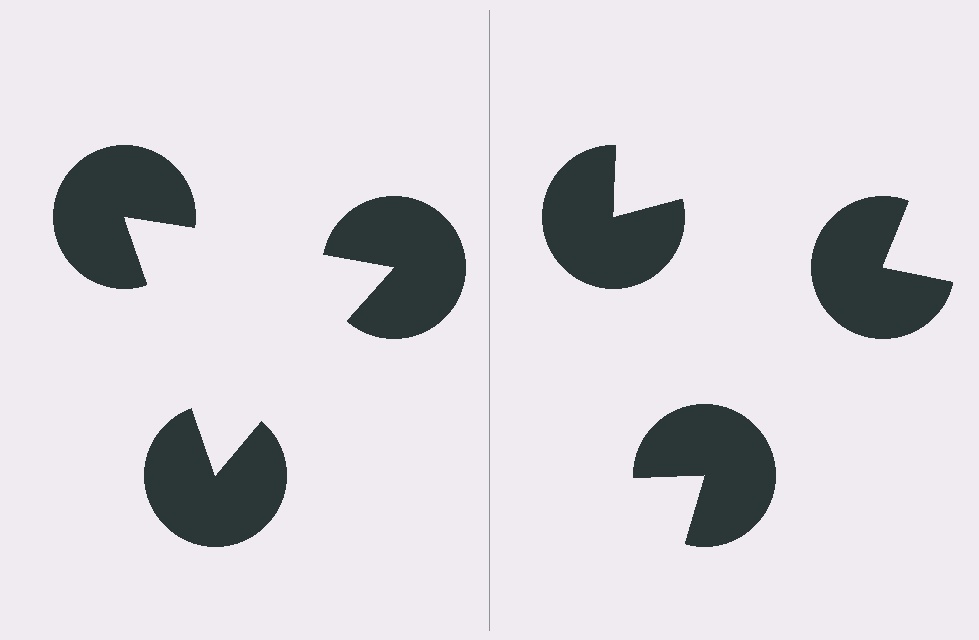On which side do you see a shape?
An illusory triangle appears on the left side. On the right side the wedge cuts are rotated, so no coherent shape forms.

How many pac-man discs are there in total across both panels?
6 — 3 on each side.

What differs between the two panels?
The pac-man discs are positioned identically on both sides; only the wedge orientations differ. On the left they align to a triangle; on the right they are misaligned.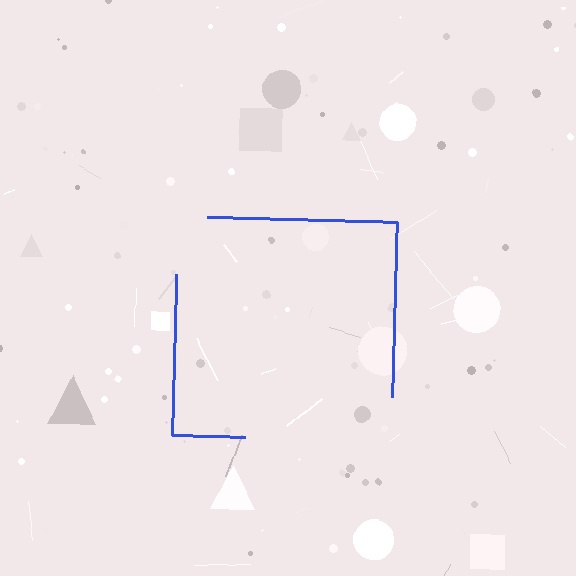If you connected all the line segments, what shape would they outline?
They would outline a square.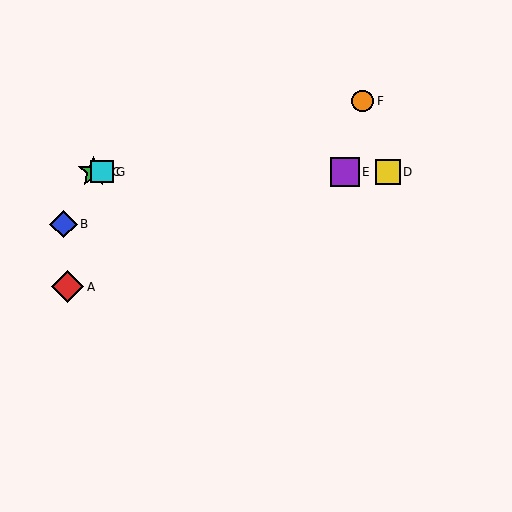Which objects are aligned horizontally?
Objects C, D, E, G are aligned horizontally.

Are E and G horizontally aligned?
Yes, both are at y≈172.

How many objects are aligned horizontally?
4 objects (C, D, E, G) are aligned horizontally.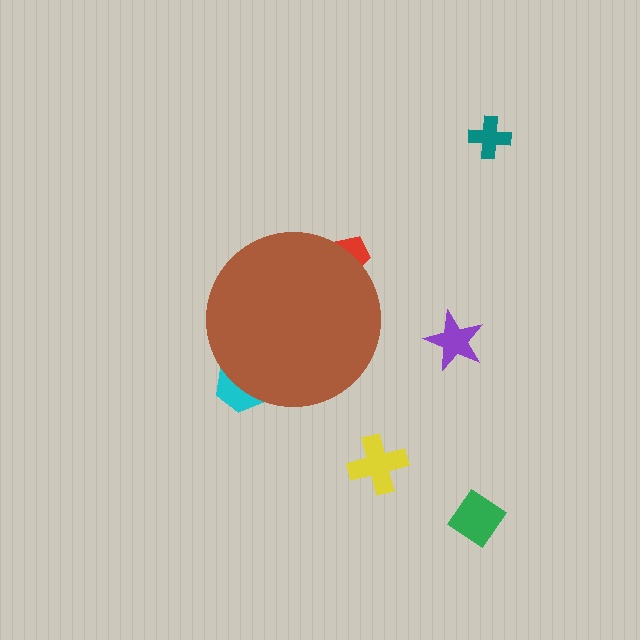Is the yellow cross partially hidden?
No, the yellow cross is fully visible.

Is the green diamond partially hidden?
No, the green diamond is fully visible.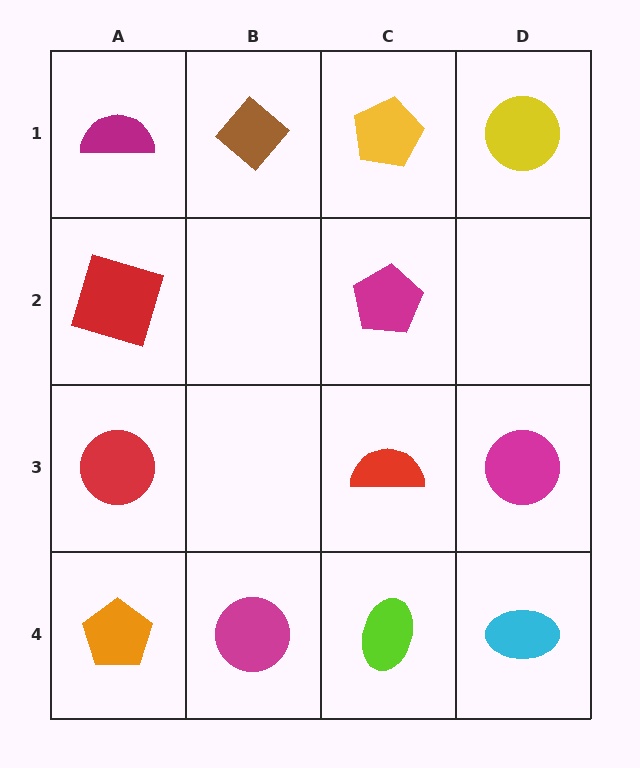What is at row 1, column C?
A yellow pentagon.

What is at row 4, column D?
A cyan ellipse.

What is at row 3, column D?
A magenta circle.